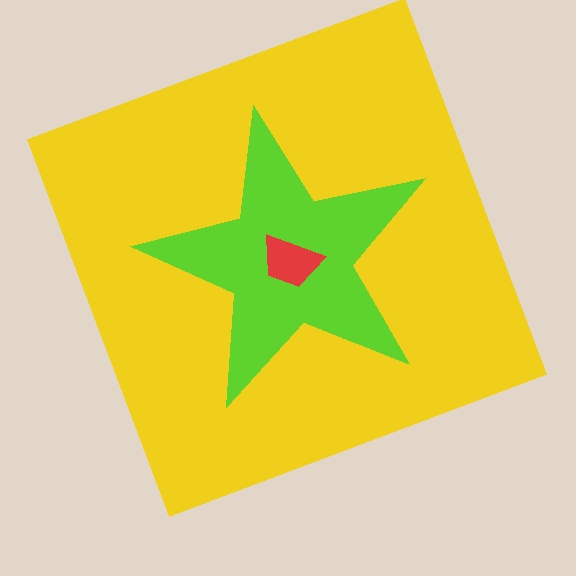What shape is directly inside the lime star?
The red trapezoid.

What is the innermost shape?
The red trapezoid.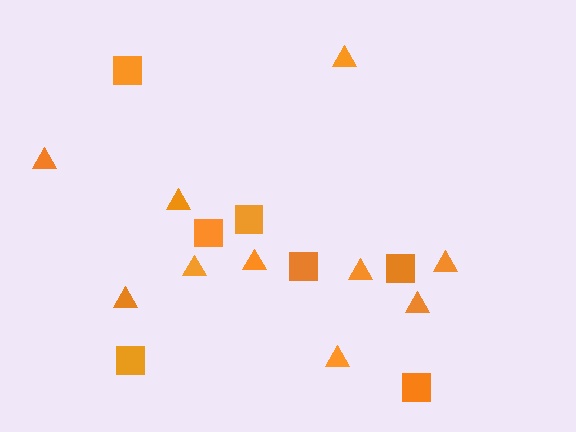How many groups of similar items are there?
There are 2 groups: one group of squares (7) and one group of triangles (10).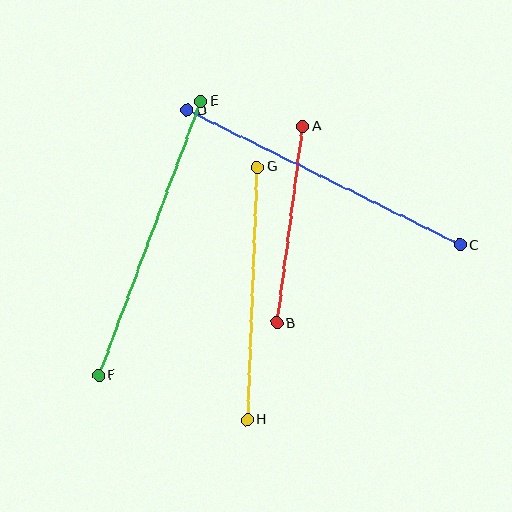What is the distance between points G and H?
The distance is approximately 253 pixels.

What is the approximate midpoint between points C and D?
The midpoint is at approximately (324, 178) pixels.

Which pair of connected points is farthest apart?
Points C and D are farthest apart.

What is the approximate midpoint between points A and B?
The midpoint is at approximately (290, 225) pixels.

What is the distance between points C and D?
The distance is approximately 305 pixels.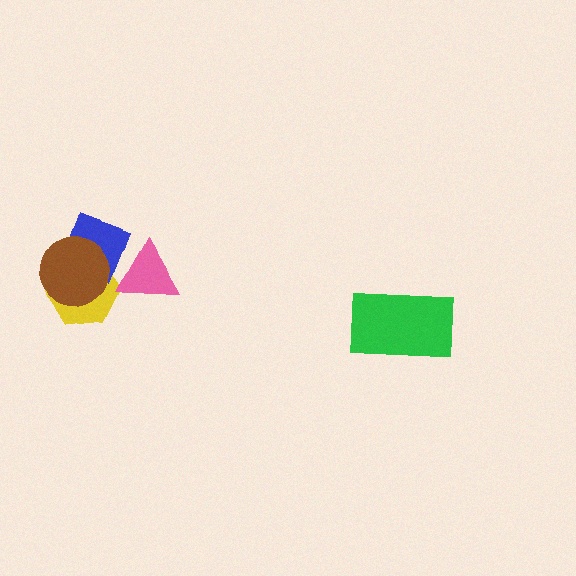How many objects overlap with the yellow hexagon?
3 objects overlap with the yellow hexagon.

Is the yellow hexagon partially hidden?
Yes, it is partially covered by another shape.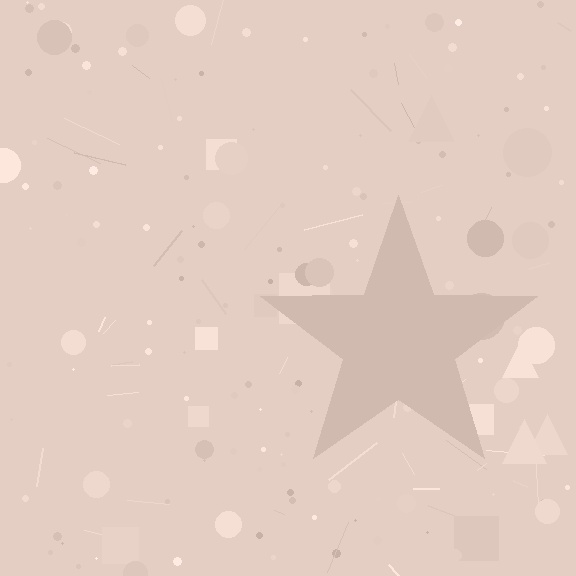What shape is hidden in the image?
A star is hidden in the image.